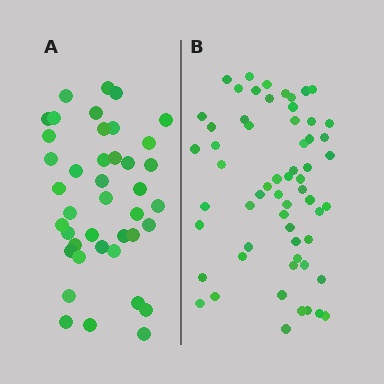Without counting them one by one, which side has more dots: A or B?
Region B (the right region) has more dots.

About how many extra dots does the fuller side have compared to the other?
Region B has approximately 20 more dots than region A.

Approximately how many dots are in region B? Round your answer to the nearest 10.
About 60 dots.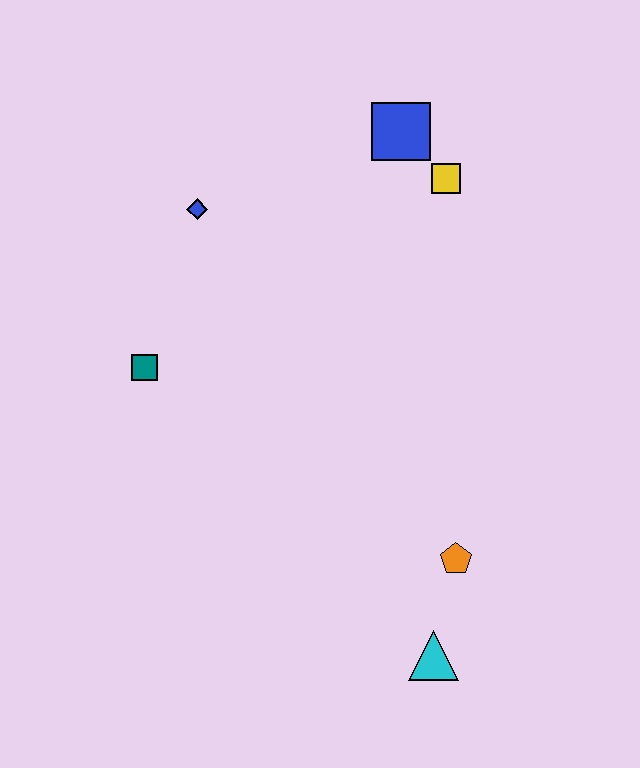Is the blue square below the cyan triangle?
No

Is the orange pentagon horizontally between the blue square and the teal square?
No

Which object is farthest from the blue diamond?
The cyan triangle is farthest from the blue diamond.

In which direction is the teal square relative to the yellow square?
The teal square is to the left of the yellow square.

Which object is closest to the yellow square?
The blue square is closest to the yellow square.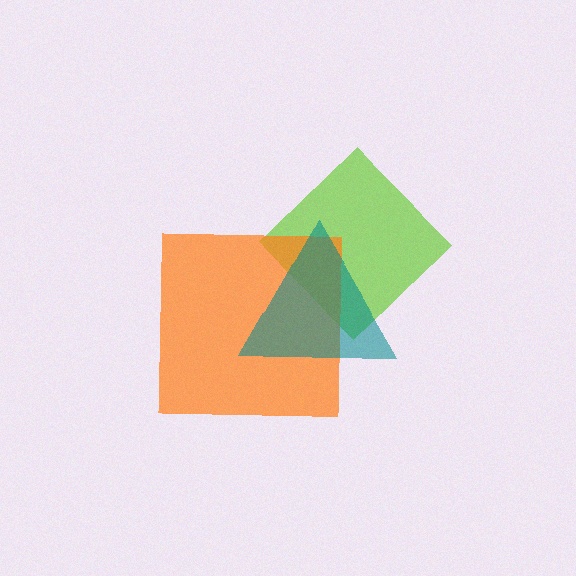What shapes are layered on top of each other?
The layered shapes are: a lime diamond, an orange square, a teal triangle.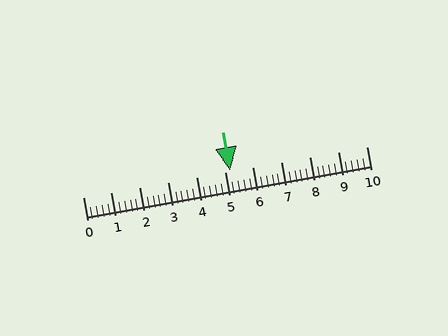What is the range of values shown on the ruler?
The ruler shows values from 0 to 10.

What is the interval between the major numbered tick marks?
The major tick marks are spaced 1 units apart.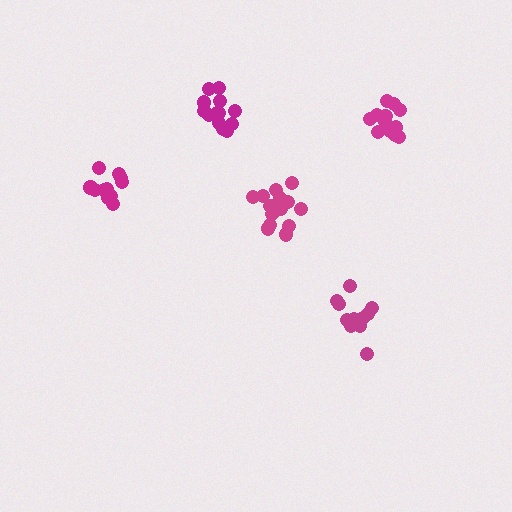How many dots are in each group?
Group 1: 12 dots, Group 2: 11 dots, Group 3: 11 dots, Group 4: 13 dots, Group 5: 15 dots (62 total).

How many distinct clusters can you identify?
There are 5 distinct clusters.